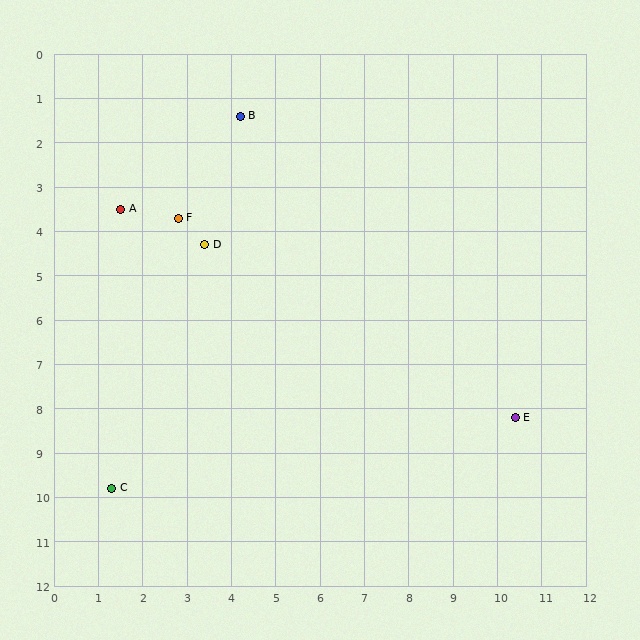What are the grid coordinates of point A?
Point A is at approximately (1.5, 3.5).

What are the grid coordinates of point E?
Point E is at approximately (10.4, 8.2).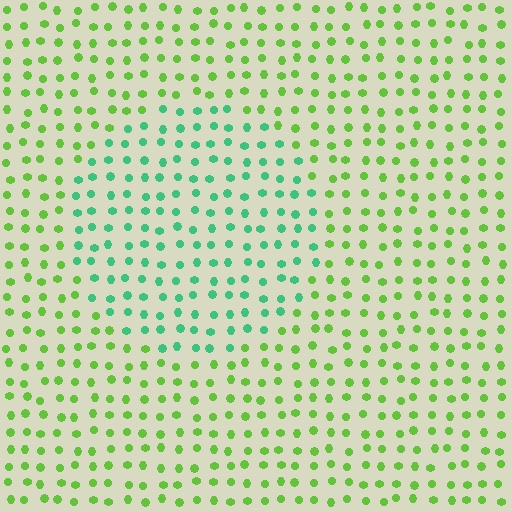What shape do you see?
I see a circle.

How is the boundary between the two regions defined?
The boundary is defined purely by a slight shift in hue (about 45 degrees). Spacing, size, and orientation are identical on both sides.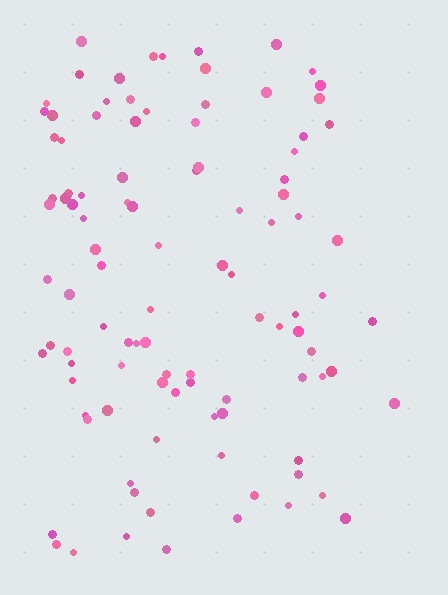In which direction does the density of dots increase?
From right to left, with the left side densest.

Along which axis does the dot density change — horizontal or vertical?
Horizontal.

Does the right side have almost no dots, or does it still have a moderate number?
Still a moderate number, just noticeably fewer than the left.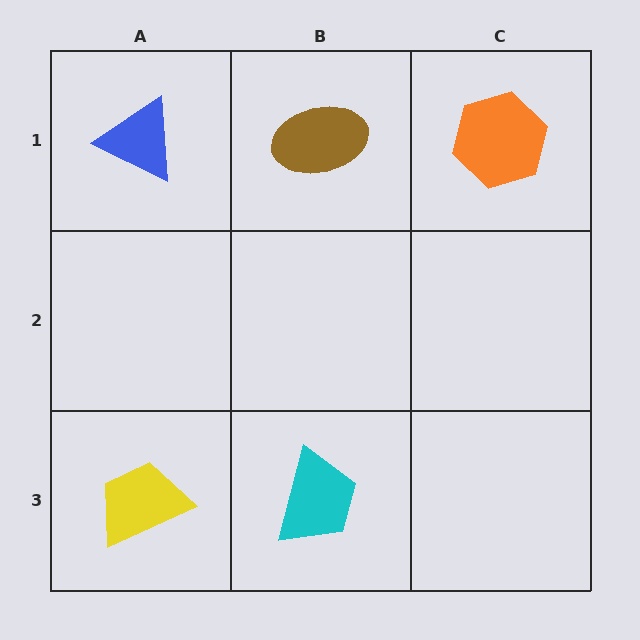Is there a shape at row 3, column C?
No, that cell is empty.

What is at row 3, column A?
A yellow trapezoid.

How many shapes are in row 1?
3 shapes.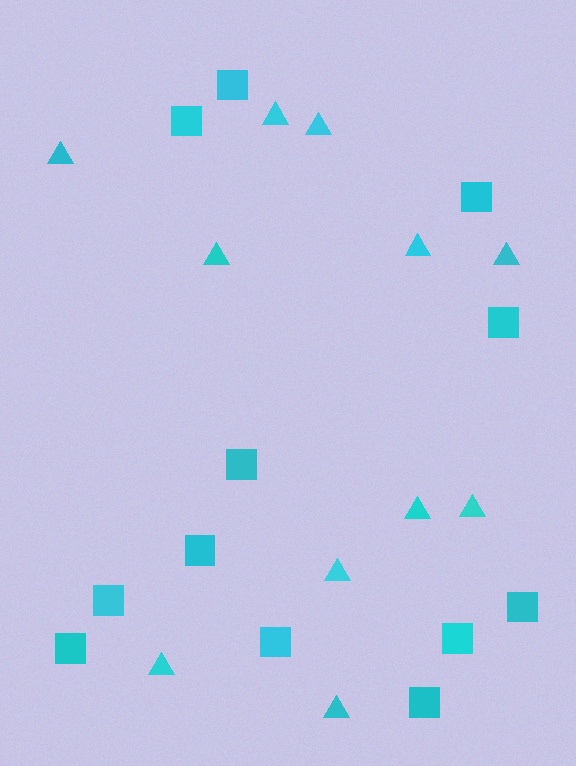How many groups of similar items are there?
There are 2 groups: one group of squares (12) and one group of triangles (11).